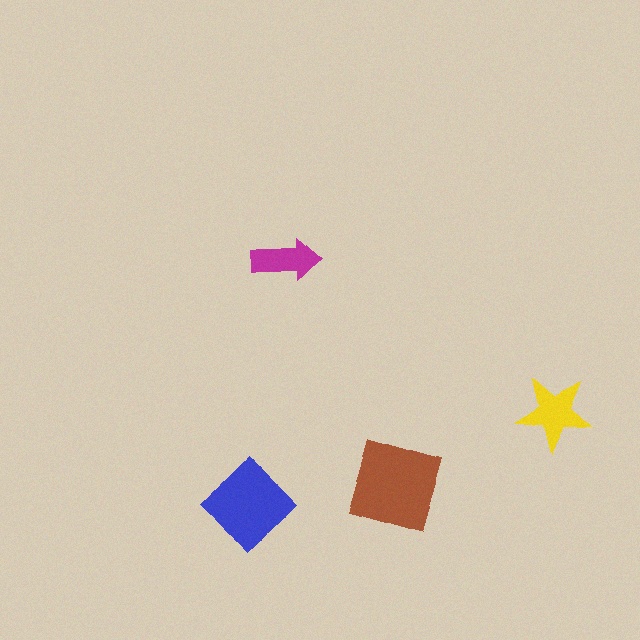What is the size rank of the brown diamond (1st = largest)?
1st.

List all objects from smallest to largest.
The magenta arrow, the yellow star, the blue diamond, the brown diamond.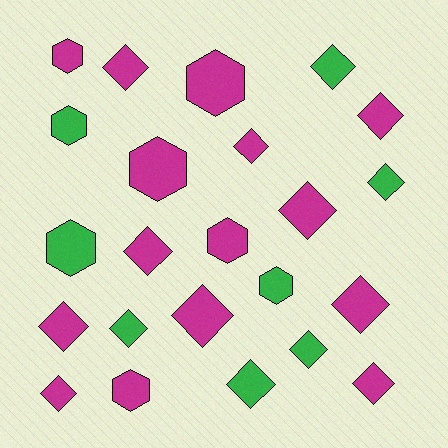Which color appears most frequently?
Magenta, with 15 objects.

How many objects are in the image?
There are 23 objects.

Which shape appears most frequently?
Diamond, with 15 objects.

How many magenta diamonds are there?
There are 10 magenta diamonds.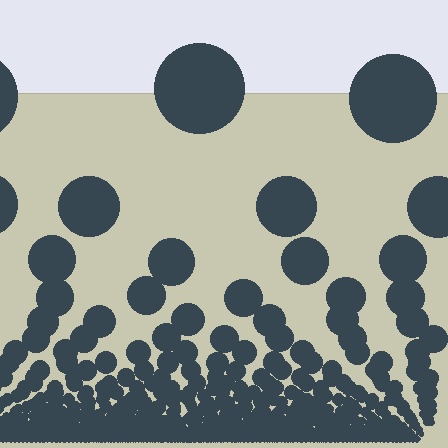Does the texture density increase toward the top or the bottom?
Density increases toward the bottom.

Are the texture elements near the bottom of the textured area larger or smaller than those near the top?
Smaller. The gradient is inverted — elements near the bottom are smaller and denser.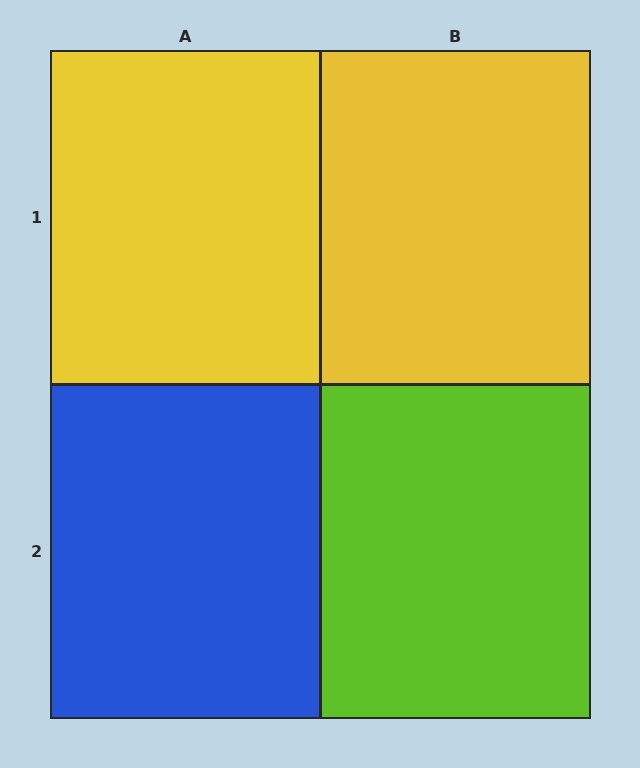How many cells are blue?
1 cell is blue.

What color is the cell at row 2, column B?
Lime.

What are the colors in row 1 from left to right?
Yellow, yellow.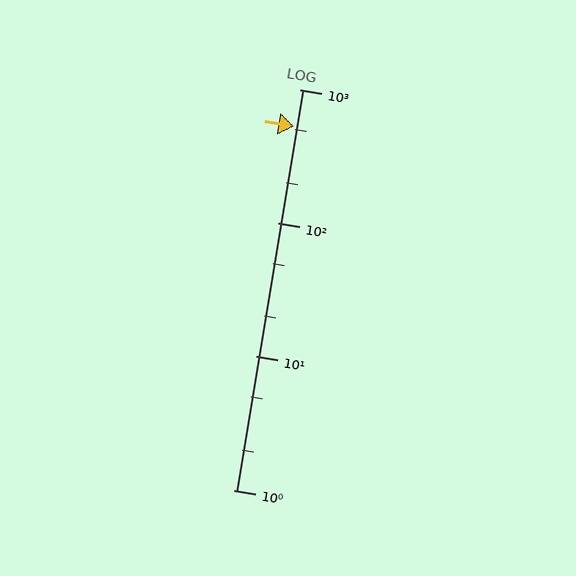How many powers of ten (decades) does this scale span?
The scale spans 3 decades, from 1 to 1000.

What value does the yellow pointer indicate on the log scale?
The pointer indicates approximately 530.